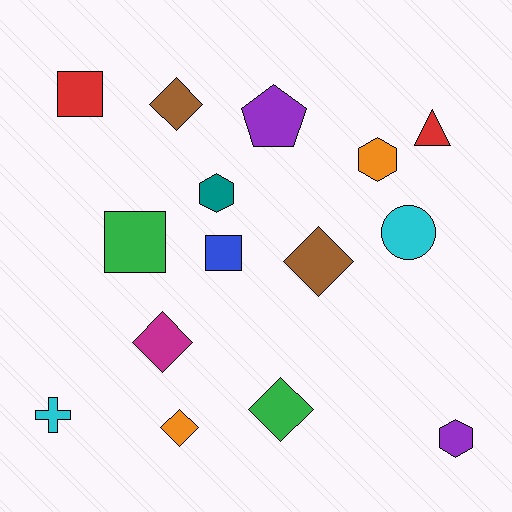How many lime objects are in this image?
There are no lime objects.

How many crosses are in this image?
There is 1 cross.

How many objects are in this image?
There are 15 objects.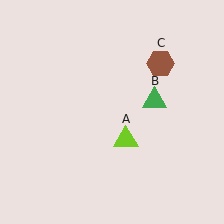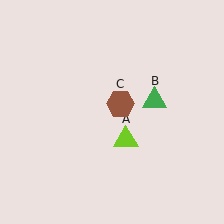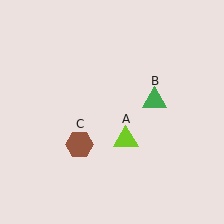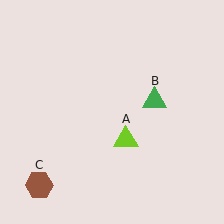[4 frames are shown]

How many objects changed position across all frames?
1 object changed position: brown hexagon (object C).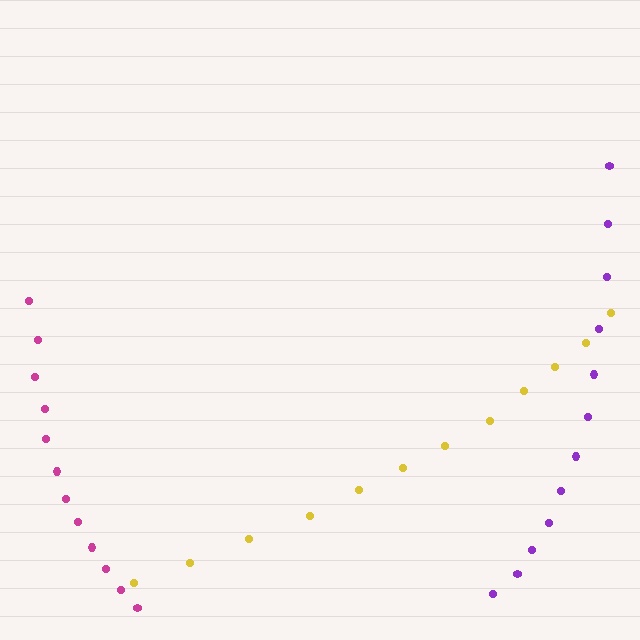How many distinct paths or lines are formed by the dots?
There are 3 distinct paths.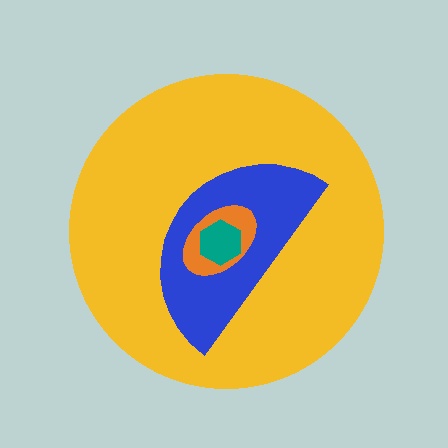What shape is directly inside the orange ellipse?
The teal hexagon.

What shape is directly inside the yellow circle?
The blue semicircle.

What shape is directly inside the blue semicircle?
The orange ellipse.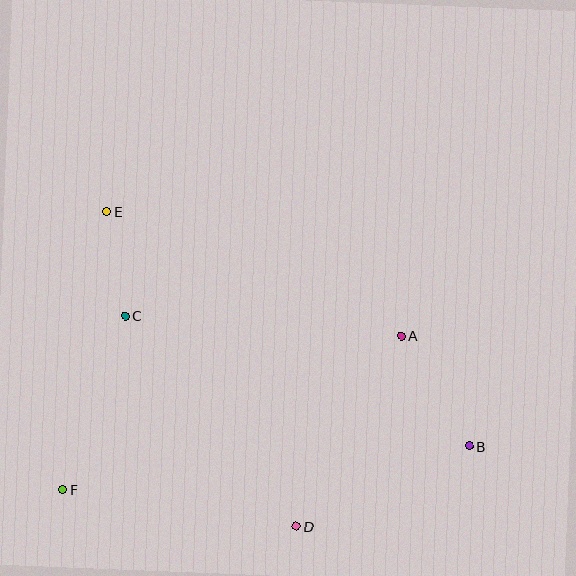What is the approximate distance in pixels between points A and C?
The distance between A and C is approximately 277 pixels.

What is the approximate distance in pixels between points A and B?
The distance between A and B is approximately 129 pixels.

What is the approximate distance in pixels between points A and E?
The distance between A and E is approximately 320 pixels.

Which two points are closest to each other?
Points C and E are closest to each other.